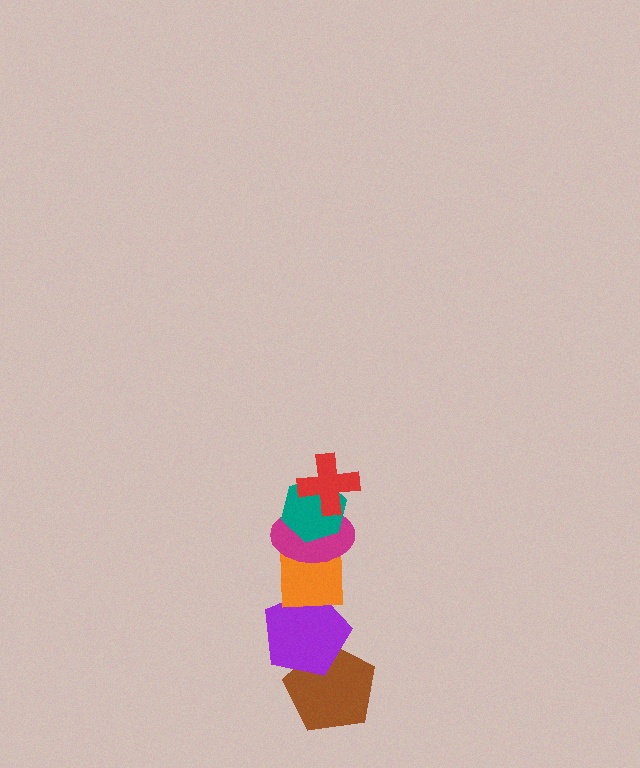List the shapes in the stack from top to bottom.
From top to bottom: the red cross, the teal hexagon, the magenta ellipse, the orange square, the purple pentagon, the brown pentagon.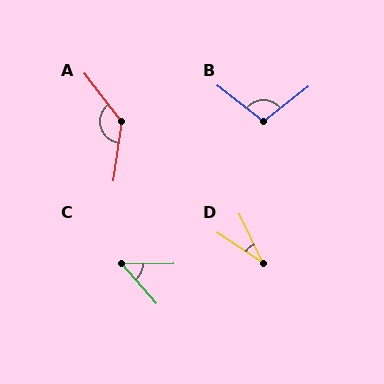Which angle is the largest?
A, at approximately 135 degrees.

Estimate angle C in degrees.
Approximately 49 degrees.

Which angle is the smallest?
D, at approximately 30 degrees.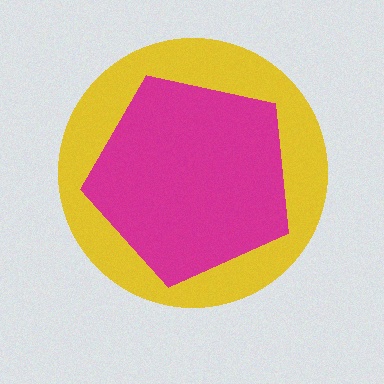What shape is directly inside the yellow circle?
The magenta pentagon.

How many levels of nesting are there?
2.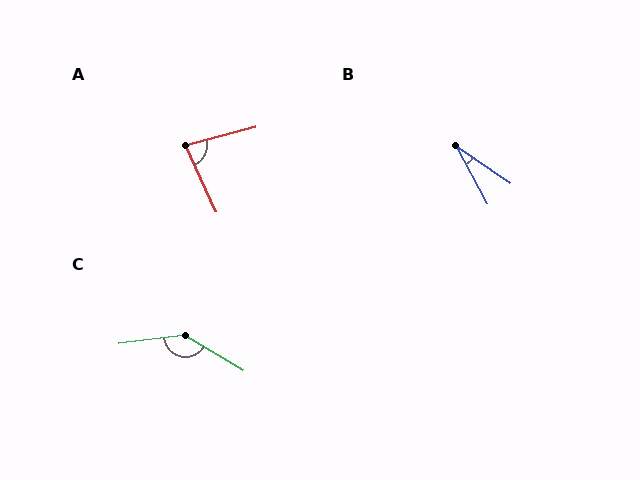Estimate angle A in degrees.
Approximately 80 degrees.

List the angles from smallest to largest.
B (27°), A (80°), C (141°).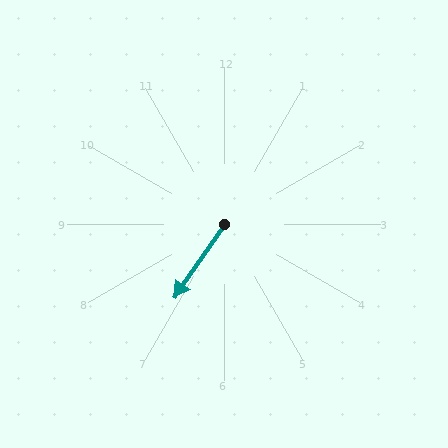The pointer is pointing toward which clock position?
Roughly 7 o'clock.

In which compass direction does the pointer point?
Southwest.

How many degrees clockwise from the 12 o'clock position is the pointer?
Approximately 214 degrees.